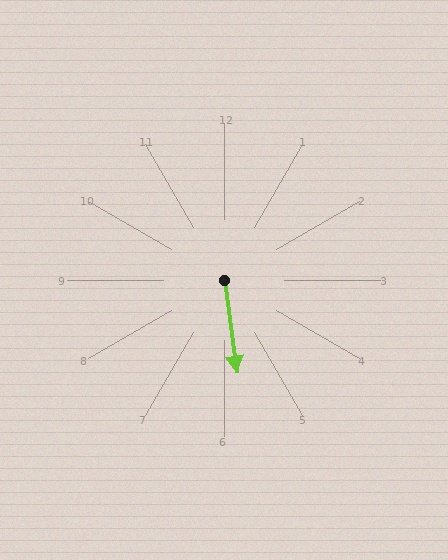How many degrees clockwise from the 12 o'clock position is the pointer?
Approximately 172 degrees.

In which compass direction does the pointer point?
South.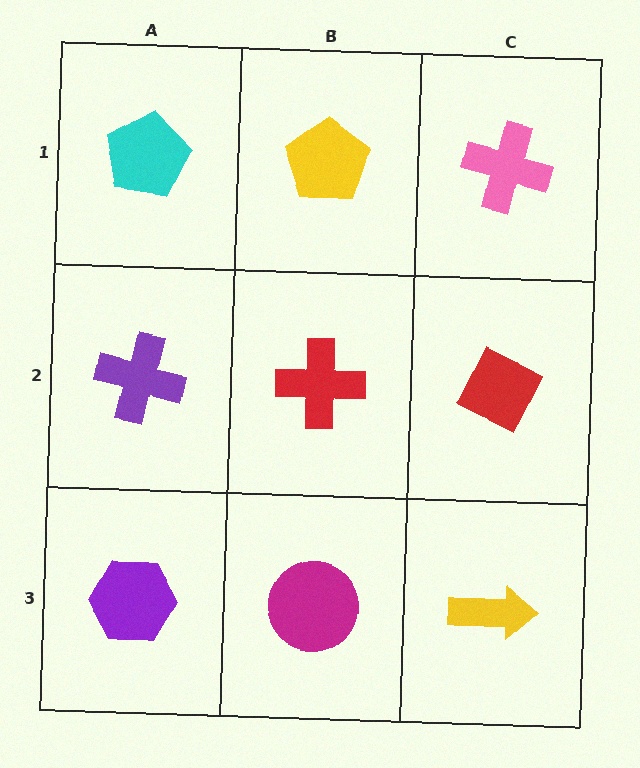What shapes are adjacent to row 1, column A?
A purple cross (row 2, column A), a yellow pentagon (row 1, column B).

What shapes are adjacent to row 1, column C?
A red diamond (row 2, column C), a yellow pentagon (row 1, column B).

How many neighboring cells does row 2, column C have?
3.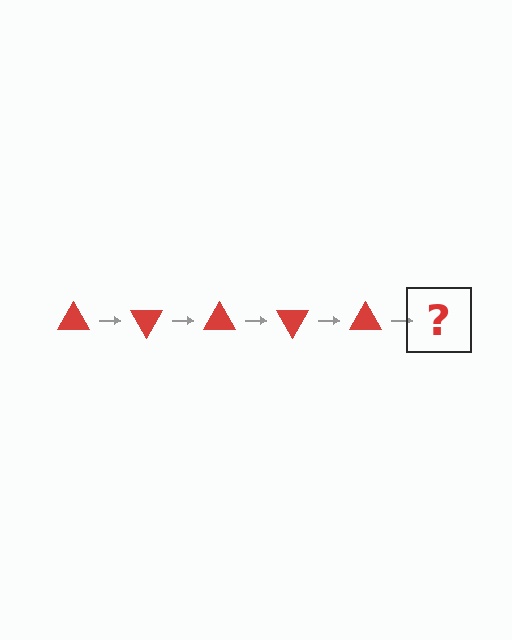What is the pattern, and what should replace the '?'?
The pattern is that the triangle rotates 60 degrees each step. The '?' should be a red triangle rotated 300 degrees.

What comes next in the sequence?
The next element should be a red triangle rotated 300 degrees.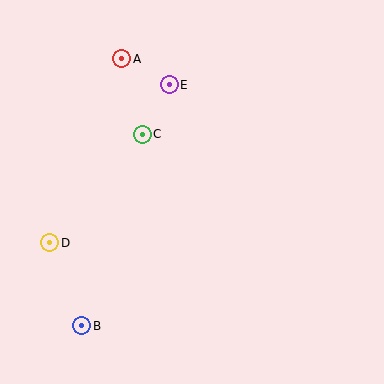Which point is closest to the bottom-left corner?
Point B is closest to the bottom-left corner.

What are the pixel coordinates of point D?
Point D is at (50, 243).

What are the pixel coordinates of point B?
Point B is at (82, 326).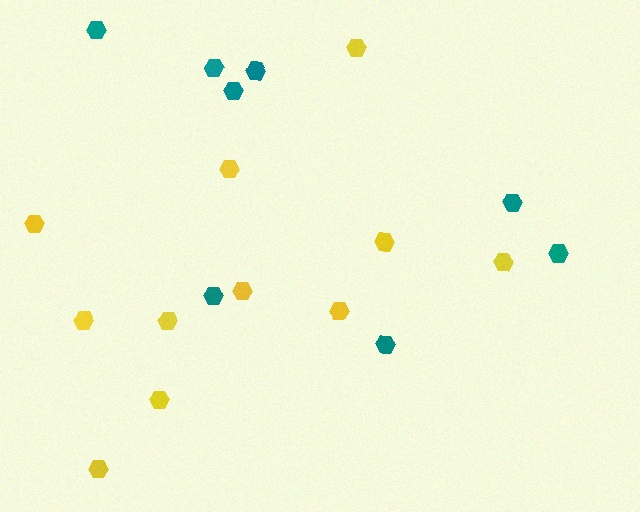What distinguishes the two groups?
There are 2 groups: one group of teal hexagons (8) and one group of yellow hexagons (11).